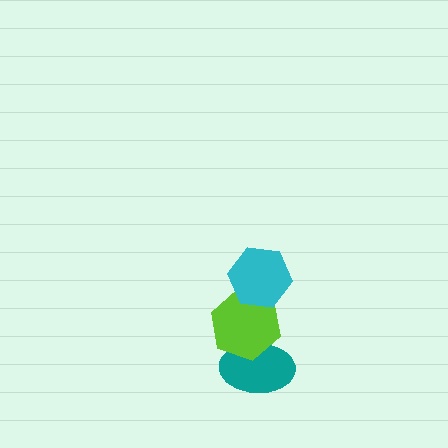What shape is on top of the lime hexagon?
The cyan hexagon is on top of the lime hexagon.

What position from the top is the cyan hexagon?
The cyan hexagon is 1st from the top.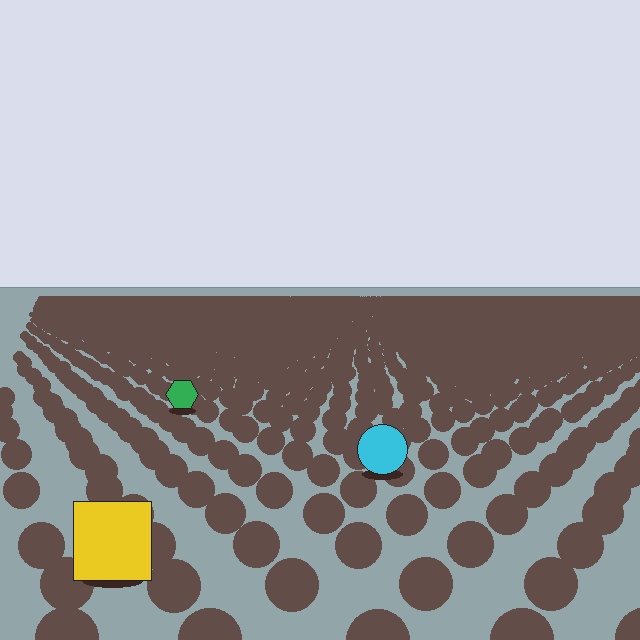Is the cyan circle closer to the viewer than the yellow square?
No. The yellow square is closer — you can tell from the texture gradient: the ground texture is coarser near it.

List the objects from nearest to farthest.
From nearest to farthest: the yellow square, the cyan circle, the green hexagon.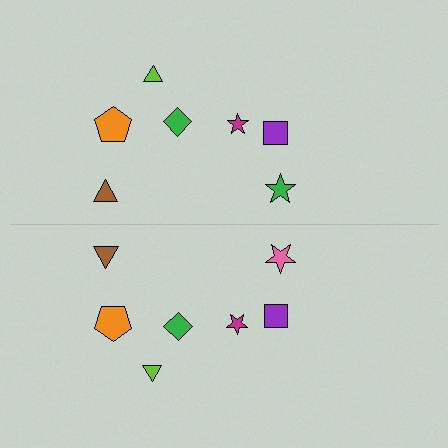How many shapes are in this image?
There are 14 shapes in this image.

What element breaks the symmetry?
The pink star on the bottom side breaks the symmetry — its mirror counterpart is green.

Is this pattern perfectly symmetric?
No, the pattern is not perfectly symmetric. The pink star on the bottom side breaks the symmetry — its mirror counterpart is green.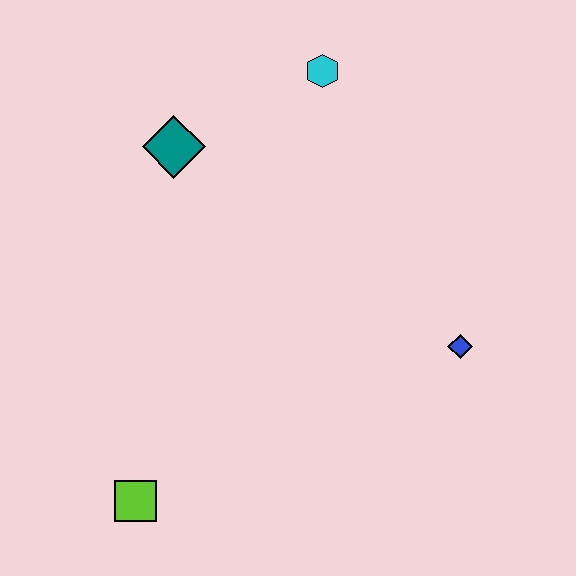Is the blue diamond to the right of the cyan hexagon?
Yes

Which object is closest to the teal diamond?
The cyan hexagon is closest to the teal diamond.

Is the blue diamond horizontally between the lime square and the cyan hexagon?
No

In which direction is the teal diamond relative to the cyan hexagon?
The teal diamond is to the left of the cyan hexagon.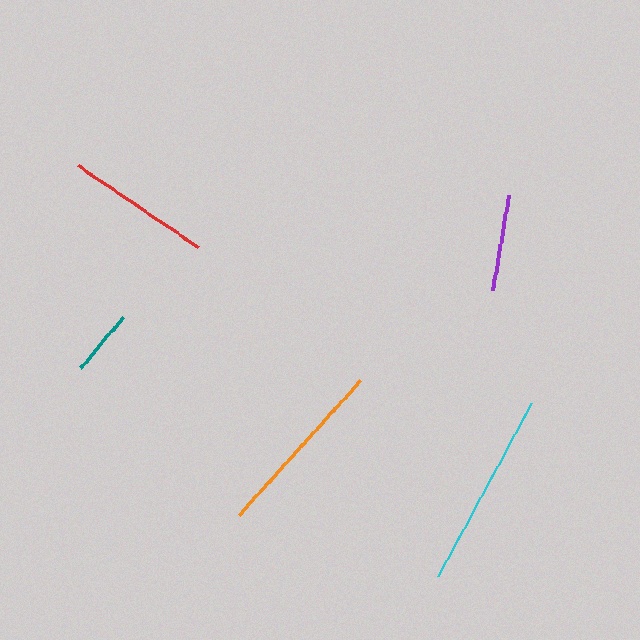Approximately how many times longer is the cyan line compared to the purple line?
The cyan line is approximately 2.0 times the length of the purple line.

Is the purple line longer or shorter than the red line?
The red line is longer than the purple line.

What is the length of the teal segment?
The teal segment is approximately 66 pixels long.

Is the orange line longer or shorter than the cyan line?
The cyan line is longer than the orange line.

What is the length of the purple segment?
The purple segment is approximately 98 pixels long.